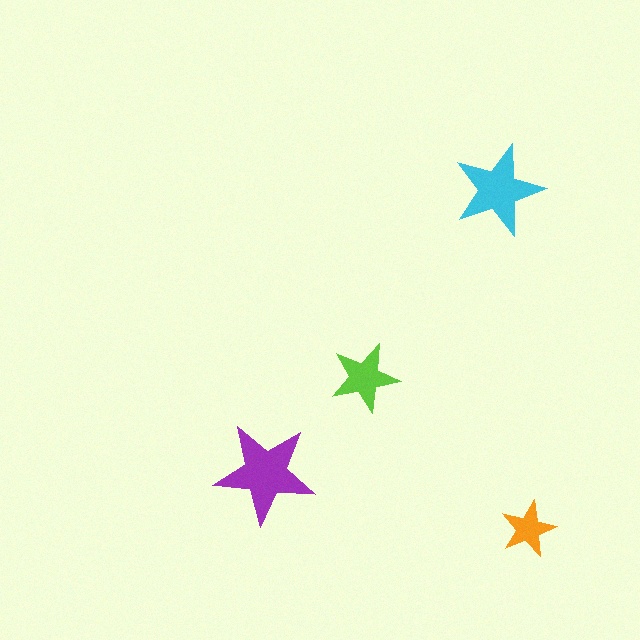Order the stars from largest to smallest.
the purple one, the cyan one, the lime one, the orange one.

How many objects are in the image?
There are 4 objects in the image.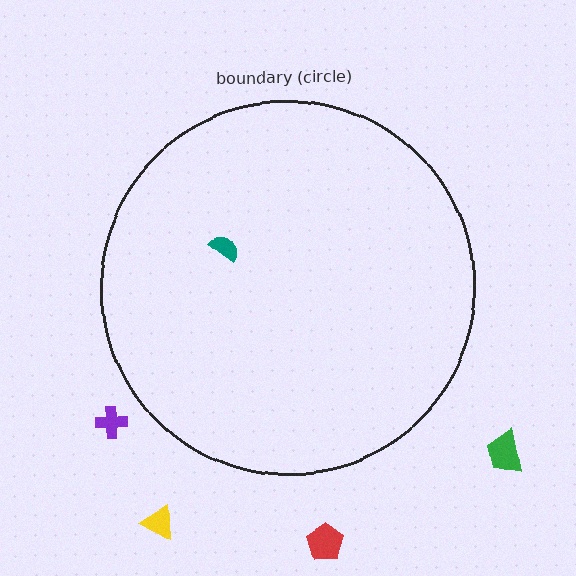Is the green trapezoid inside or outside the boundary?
Outside.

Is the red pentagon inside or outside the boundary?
Outside.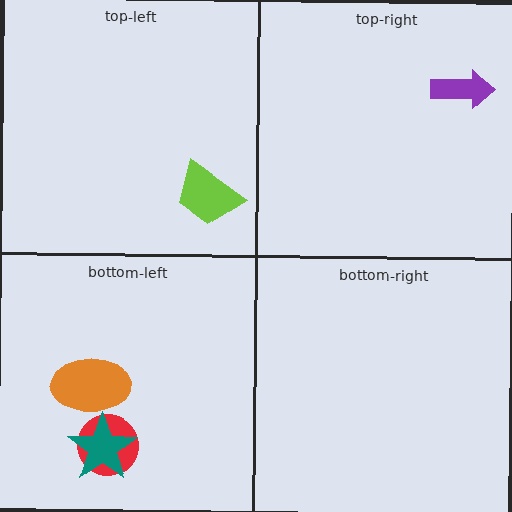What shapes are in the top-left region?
The lime trapezoid.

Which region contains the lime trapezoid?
The top-left region.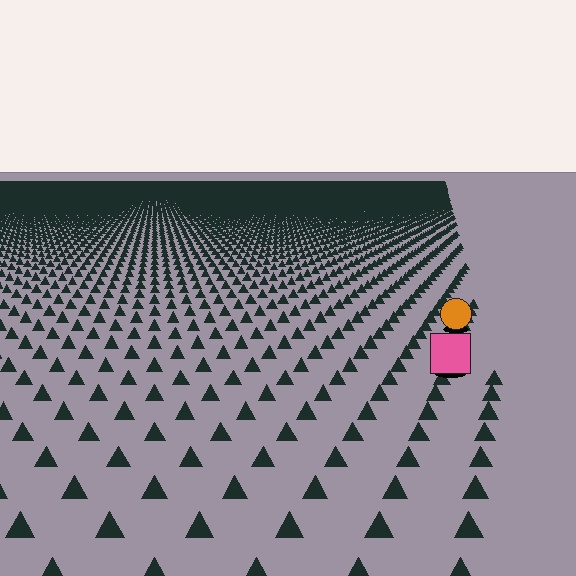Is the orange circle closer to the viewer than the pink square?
No. The pink square is closer — you can tell from the texture gradient: the ground texture is coarser near it.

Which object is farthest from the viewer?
The orange circle is farthest from the viewer. It appears smaller and the ground texture around it is denser.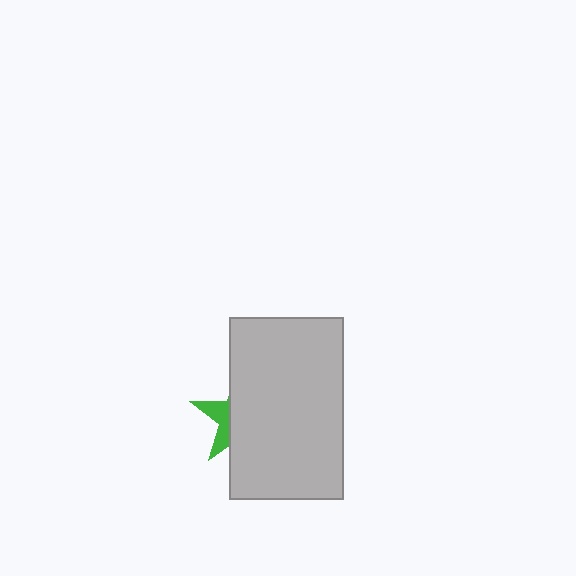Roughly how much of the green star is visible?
A small part of it is visible (roughly 31%).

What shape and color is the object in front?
The object in front is a light gray rectangle.